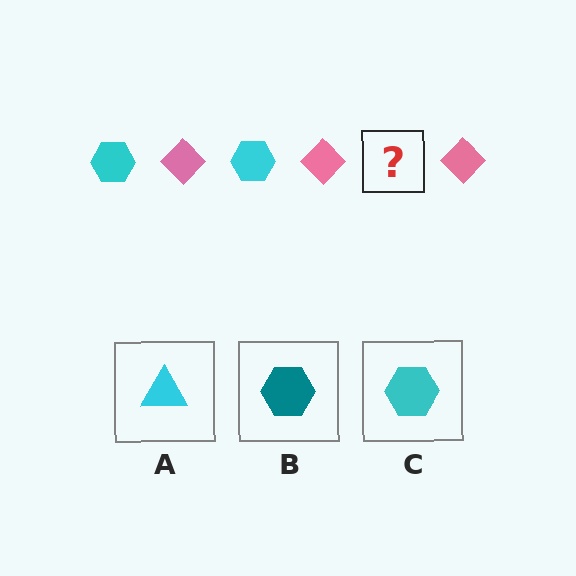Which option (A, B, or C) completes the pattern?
C.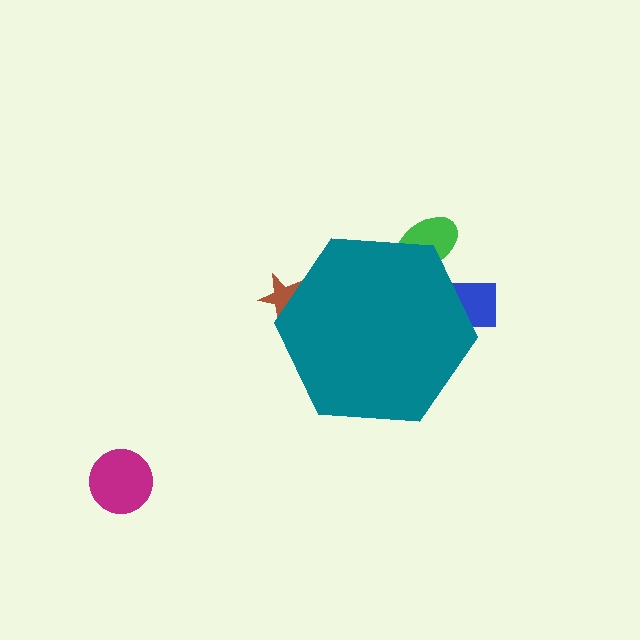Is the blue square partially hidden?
Yes, the blue square is partially hidden behind the teal hexagon.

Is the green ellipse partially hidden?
Yes, the green ellipse is partially hidden behind the teal hexagon.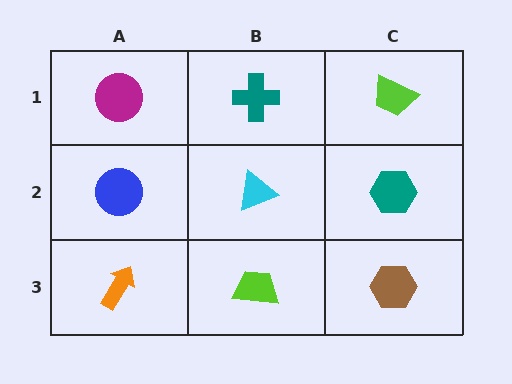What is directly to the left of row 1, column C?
A teal cross.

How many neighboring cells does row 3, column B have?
3.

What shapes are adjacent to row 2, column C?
A lime trapezoid (row 1, column C), a brown hexagon (row 3, column C), a cyan triangle (row 2, column B).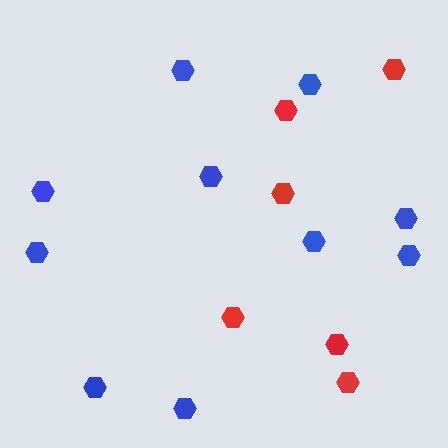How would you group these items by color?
There are 2 groups: one group of red hexagons (6) and one group of blue hexagons (10).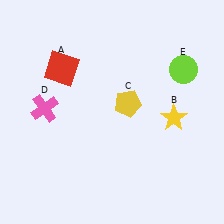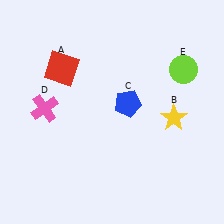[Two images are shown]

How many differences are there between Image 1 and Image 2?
There is 1 difference between the two images.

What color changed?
The pentagon (C) changed from yellow in Image 1 to blue in Image 2.